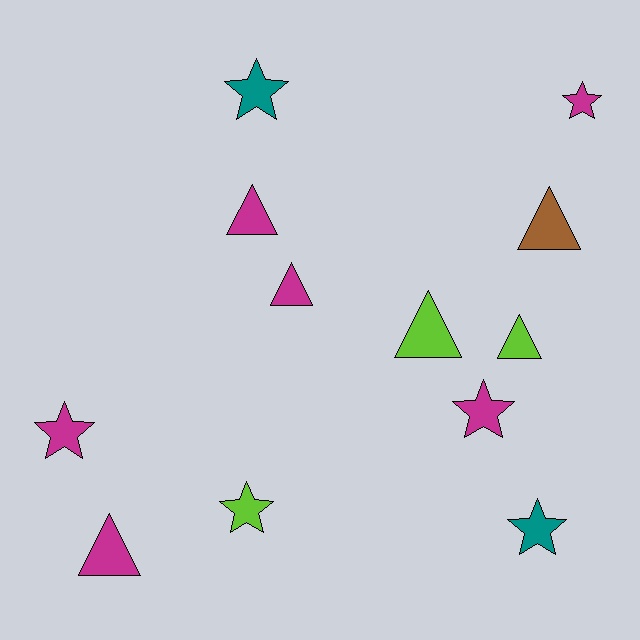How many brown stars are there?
There are no brown stars.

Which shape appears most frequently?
Triangle, with 6 objects.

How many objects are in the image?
There are 12 objects.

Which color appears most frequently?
Magenta, with 6 objects.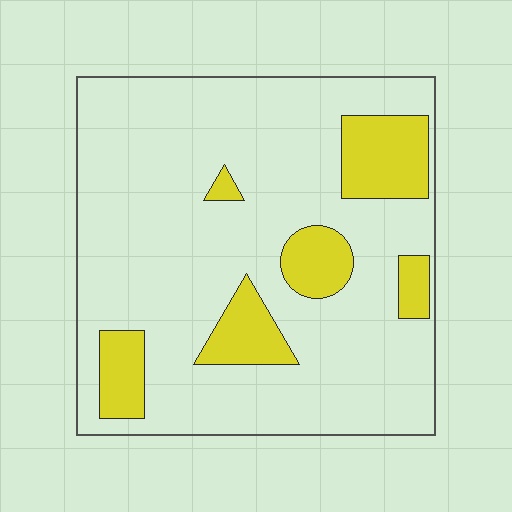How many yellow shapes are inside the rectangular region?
6.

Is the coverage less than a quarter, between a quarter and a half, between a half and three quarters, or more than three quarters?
Less than a quarter.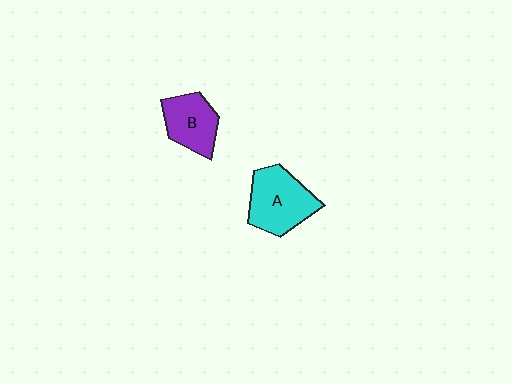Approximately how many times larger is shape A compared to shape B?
Approximately 1.3 times.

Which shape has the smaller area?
Shape B (purple).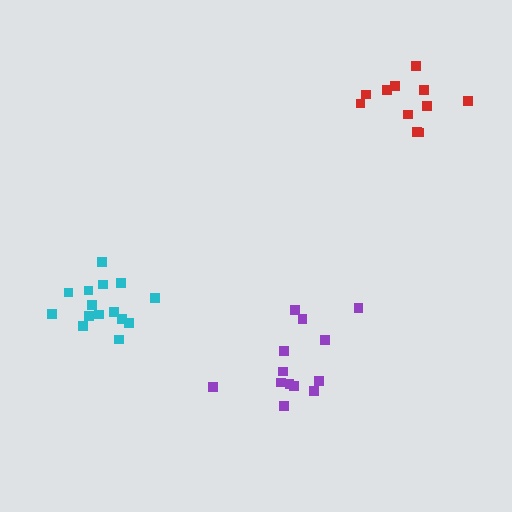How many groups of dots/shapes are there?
There are 3 groups.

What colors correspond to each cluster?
The clusters are colored: purple, red, cyan.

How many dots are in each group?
Group 1: 13 dots, Group 2: 11 dots, Group 3: 15 dots (39 total).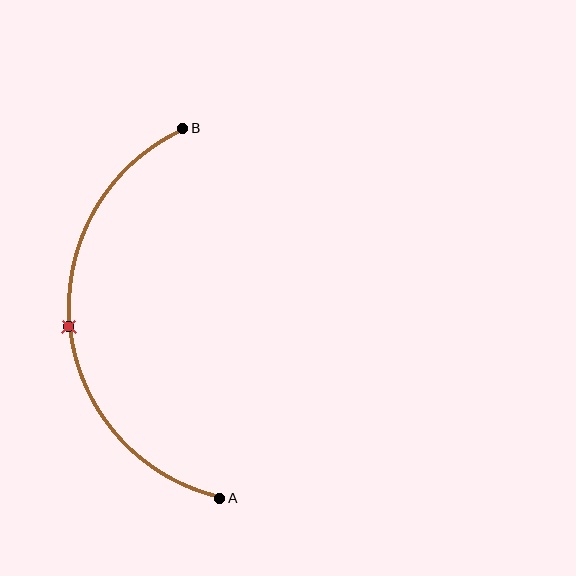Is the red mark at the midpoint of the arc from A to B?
Yes. The red mark lies on the arc at equal arc-length from both A and B — it is the arc midpoint.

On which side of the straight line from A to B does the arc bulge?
The arc bulges to the left of the straight line connecting A and B.